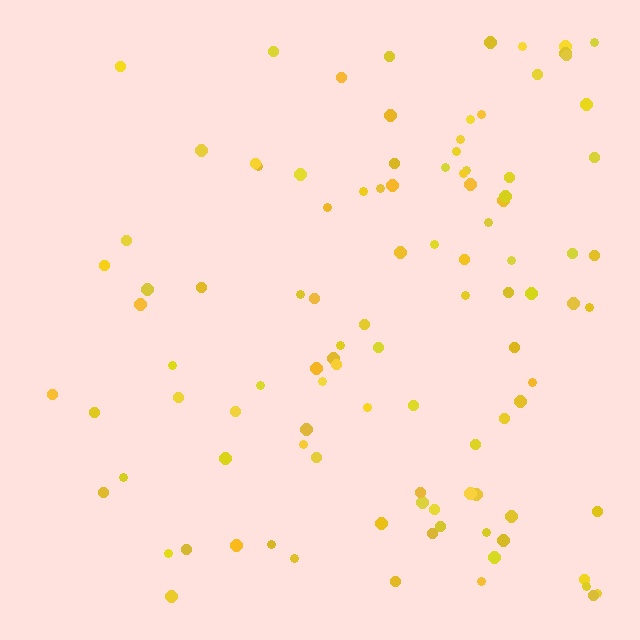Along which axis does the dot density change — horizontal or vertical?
Horizontal.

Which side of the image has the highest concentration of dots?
The right.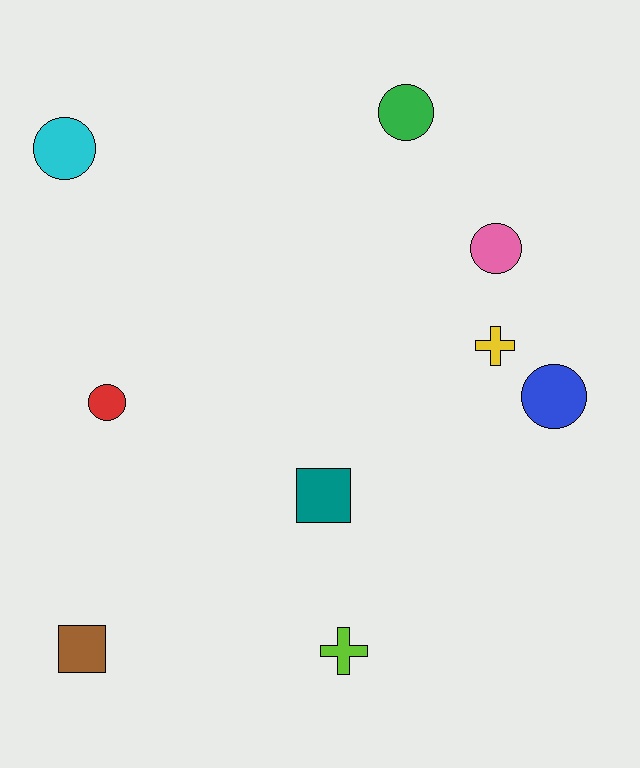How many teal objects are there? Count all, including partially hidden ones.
There is 1 teal object.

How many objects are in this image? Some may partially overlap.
There are 9 objects.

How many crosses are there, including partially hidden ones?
There are 2 crosses.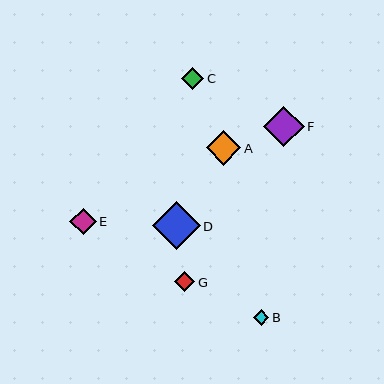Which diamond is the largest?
Diamond D is the largest with a size of approximately 48 pixels.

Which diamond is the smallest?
Diamond B is the smallest with a size of approximately 15 pixels.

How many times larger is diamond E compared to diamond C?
Diamond E is approximately 1.2 times the size of diamond C.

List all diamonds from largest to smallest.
From largest to smallest: D, F, A, E, C, G, B.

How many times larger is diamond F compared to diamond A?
Diamond F is approximately 1.2 times the size of diamond A.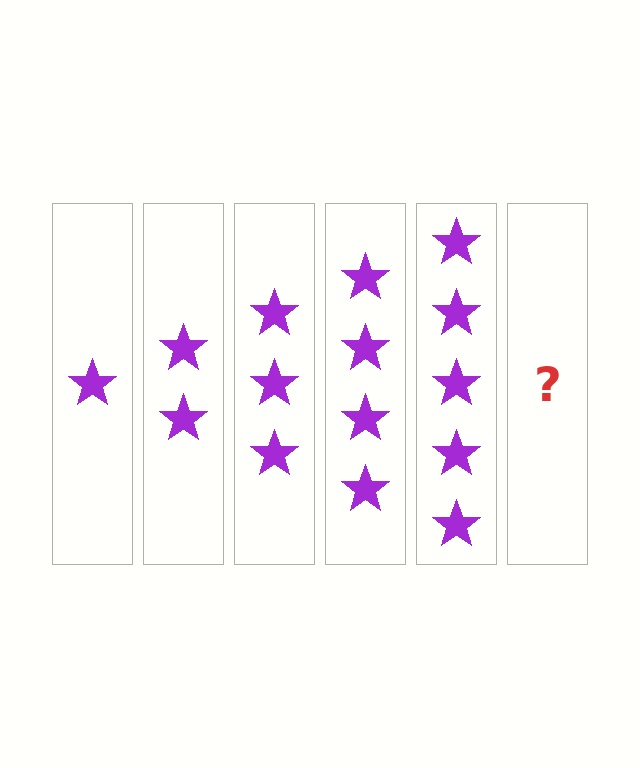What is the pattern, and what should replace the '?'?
The pattern is that each step adds one more star. The '?' should be 6 stars.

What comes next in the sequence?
The next element should be 6 stars.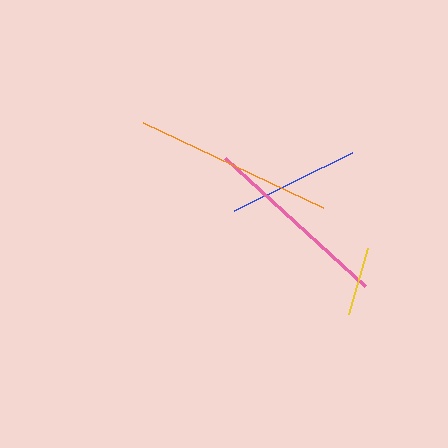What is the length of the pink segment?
The pink segment is approximately 190 pixels long.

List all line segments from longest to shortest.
From longest to shortest: orange, pink, blue, yellow.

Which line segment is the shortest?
The yellow line is the shortest at approximately 69 pixels.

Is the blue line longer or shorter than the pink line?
The pink line is longer than the blue line.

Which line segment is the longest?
The orange line is the longest at approximately 199 pixels.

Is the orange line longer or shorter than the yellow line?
The orange line is longer than the yellow line.